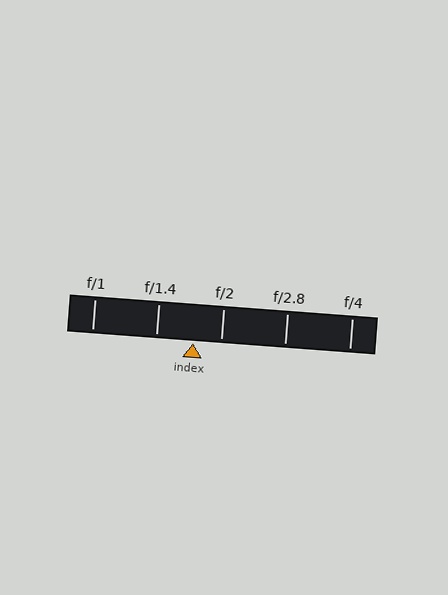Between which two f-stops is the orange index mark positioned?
The index mark is between f/1.4 and f/2.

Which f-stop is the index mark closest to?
The index mark is closest to f/2.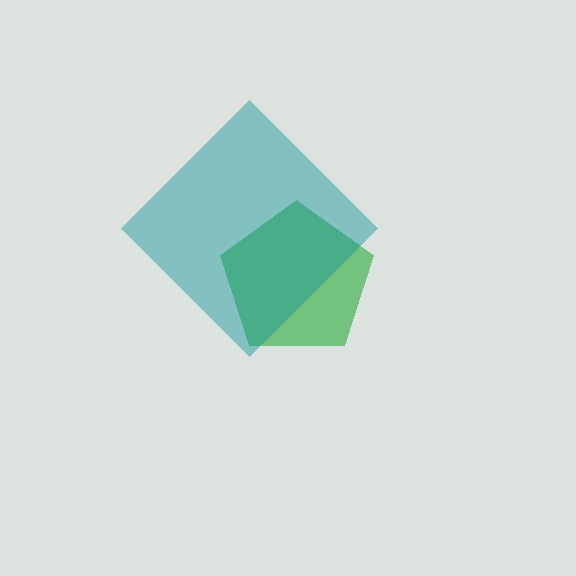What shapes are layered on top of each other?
The layered shapes are: a green pentagon, a teal diamond.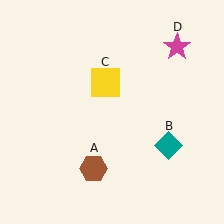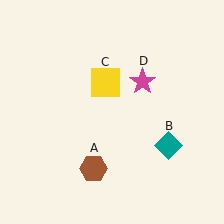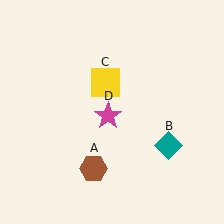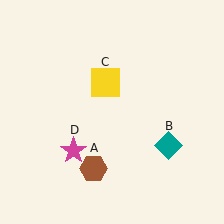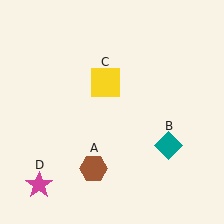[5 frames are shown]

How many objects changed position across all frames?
1 object changed position: magenta star (object D).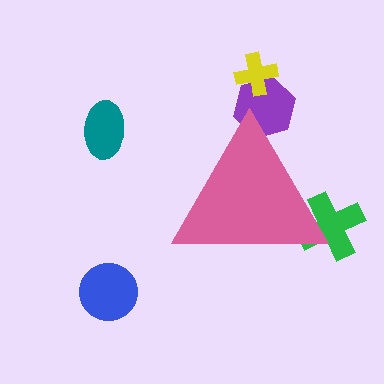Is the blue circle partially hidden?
No, the blue circle is fully visible.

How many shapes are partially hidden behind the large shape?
2 shapes are partially hidden.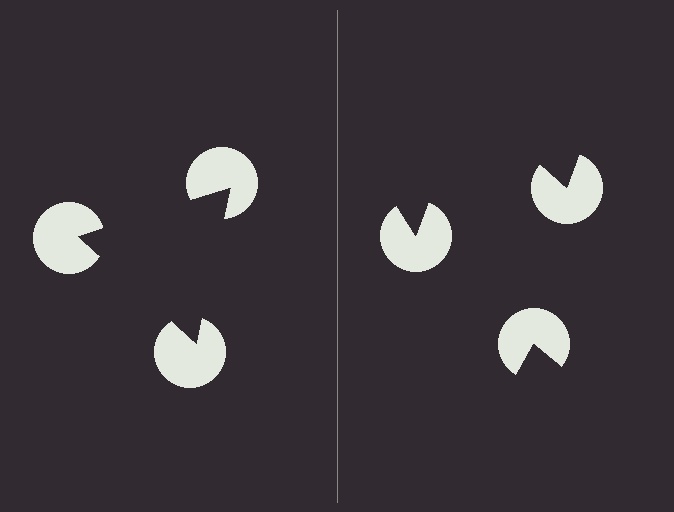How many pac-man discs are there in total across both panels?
6 — 3 on each side.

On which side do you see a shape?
An illusory triangle appears on the left side. On the right side the wedge cuts are rotated, so no coherent shape forms.